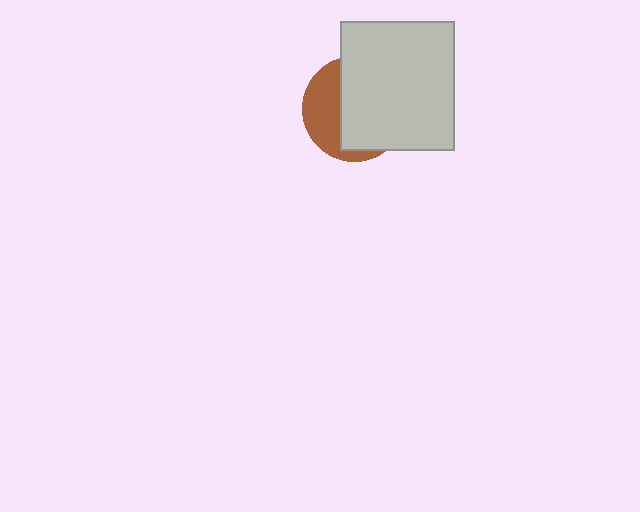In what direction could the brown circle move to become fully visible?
The brown circle could move left. That would shift it out from behind the light gray rectangle entirely.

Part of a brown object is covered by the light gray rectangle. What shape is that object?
It is a circle.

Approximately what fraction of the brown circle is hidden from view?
Roughly 64% of the brown circle is hidden behind the light gray rectangle.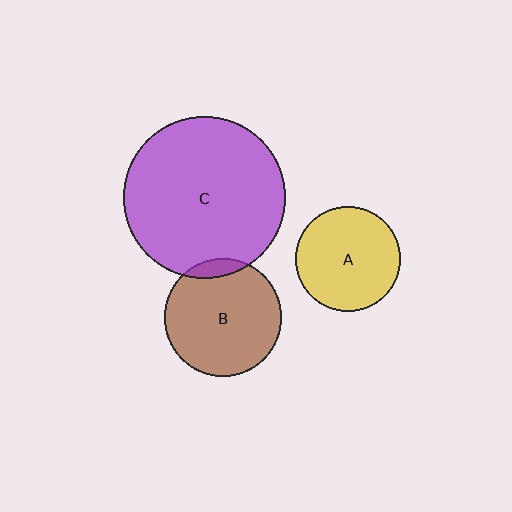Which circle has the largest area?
Circle C (purple).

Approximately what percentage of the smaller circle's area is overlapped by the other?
Approximately 5%.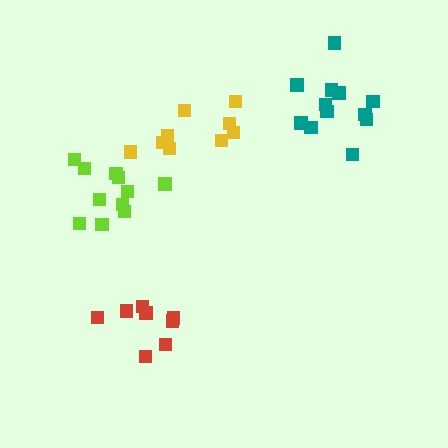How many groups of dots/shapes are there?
There are 4 groups.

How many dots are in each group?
Group 1: 12 dots, Group 2: 8 dots, Group 3: 11 dots, Group 4: 9 dots (40 total).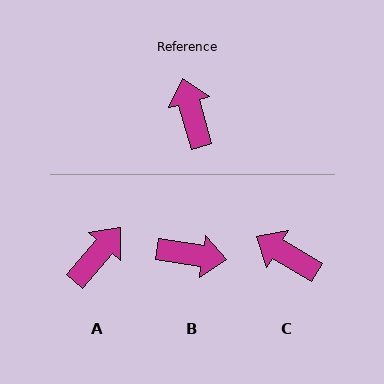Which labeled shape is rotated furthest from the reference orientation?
B, about 114 degrees away.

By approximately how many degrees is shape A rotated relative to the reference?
Approximately 55 degrees clockwise.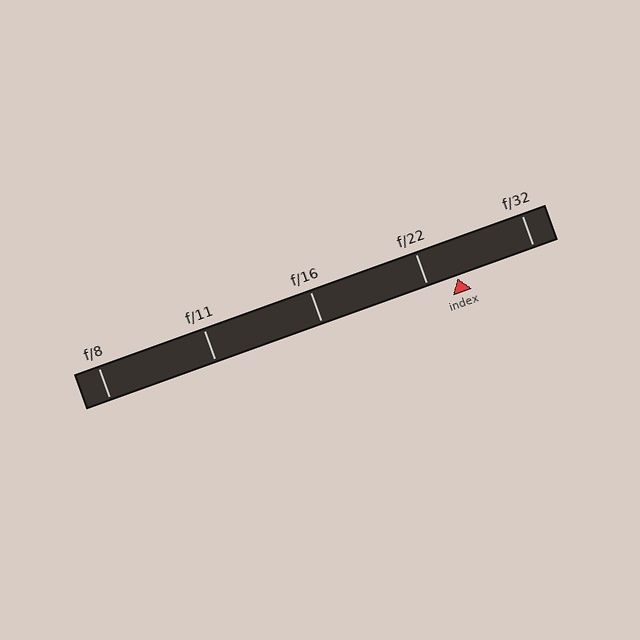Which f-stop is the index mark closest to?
The index mark is closest to f/22.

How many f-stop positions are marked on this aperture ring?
There are 5 f-stop positions marked.